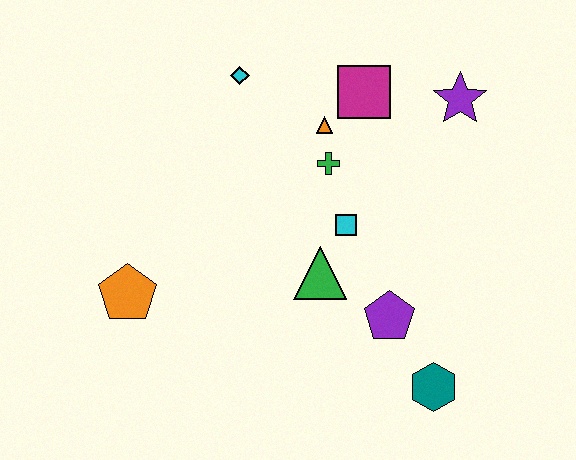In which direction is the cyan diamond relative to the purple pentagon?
The cyan diamond is above the purple pentagon.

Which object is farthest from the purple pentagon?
The cyan diamond is farthest from the purple pentagon.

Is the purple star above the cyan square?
Yes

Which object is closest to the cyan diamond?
The orange triangle is closest to the cyan diamond.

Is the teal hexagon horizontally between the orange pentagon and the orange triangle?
No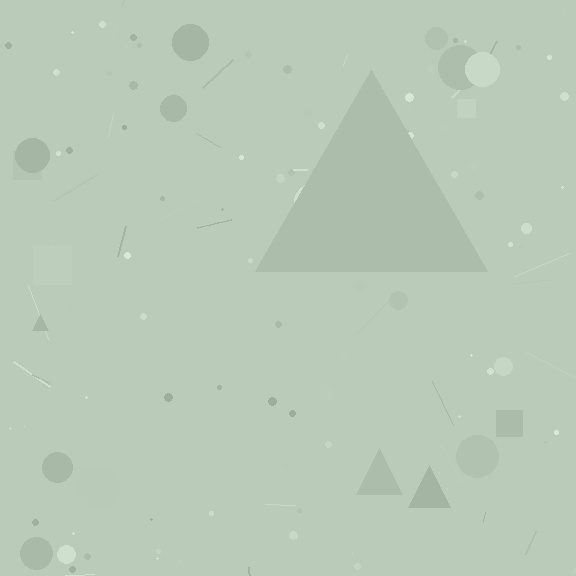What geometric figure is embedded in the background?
A triangle is embedded in the background.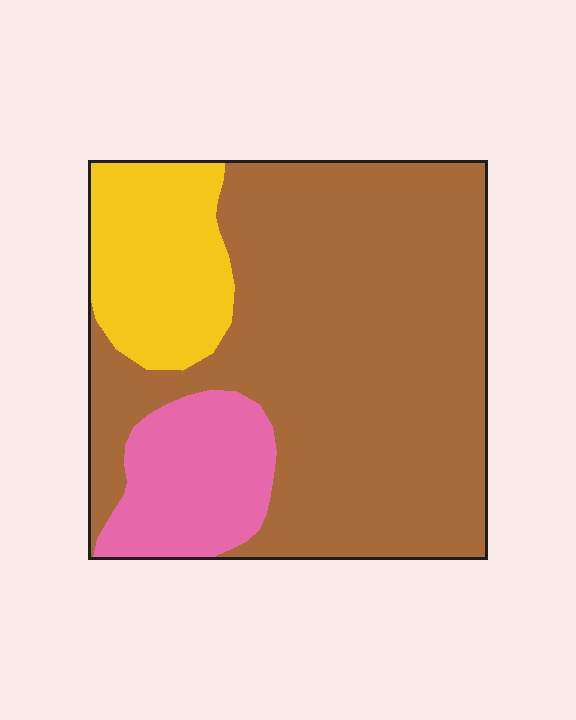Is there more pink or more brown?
Brown.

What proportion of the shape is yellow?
Yellow covers about 15% of the shape.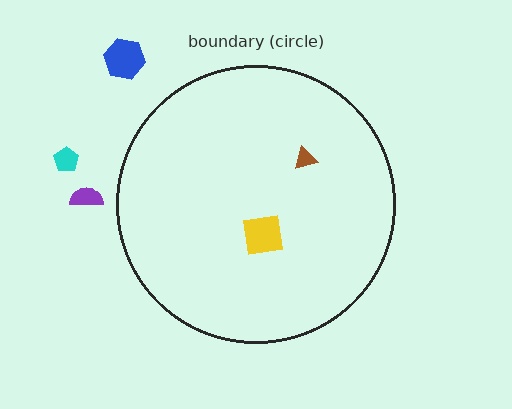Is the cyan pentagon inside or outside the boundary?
Outside.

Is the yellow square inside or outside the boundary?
Inside.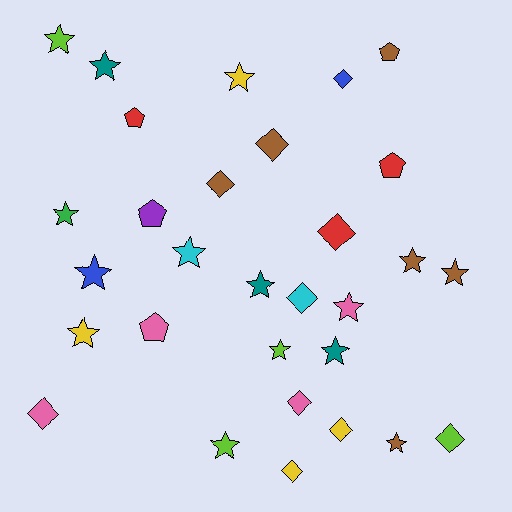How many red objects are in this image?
There are 3 red objects.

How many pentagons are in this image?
There are 5 pentagons.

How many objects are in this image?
There are 30 objects.